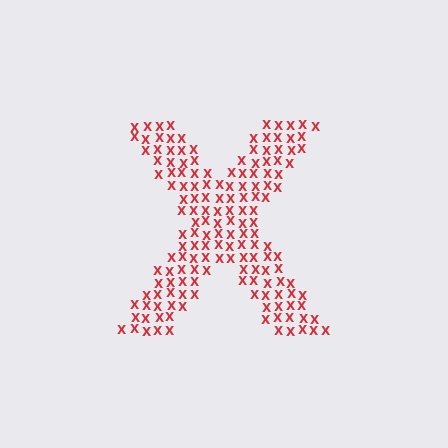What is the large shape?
The large shape is the letter X.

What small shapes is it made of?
It is made of small letter X's.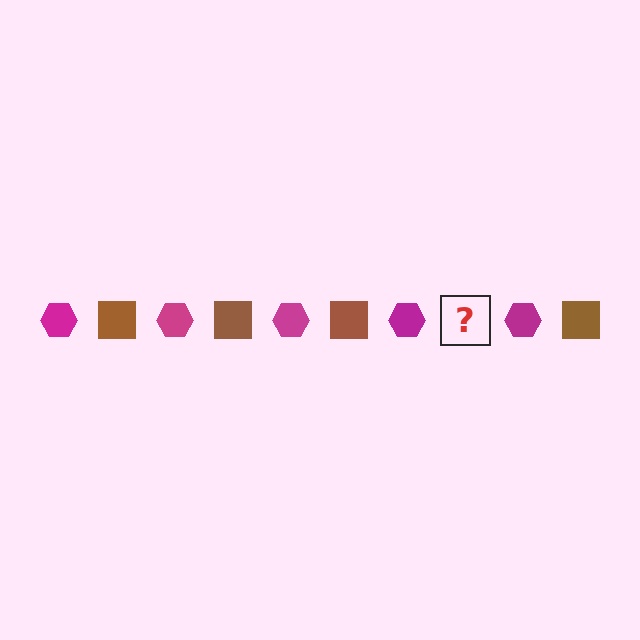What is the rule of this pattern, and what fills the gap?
The rule is that the pattern alternates between magenta hexagon and brown square. The gap should be filled with a brown square.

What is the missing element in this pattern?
The missing element is a brown square.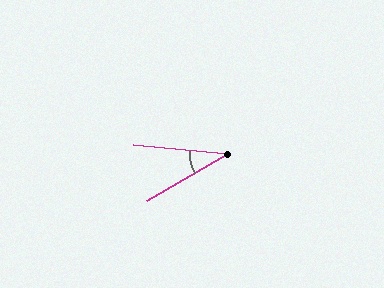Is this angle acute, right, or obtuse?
It is acute.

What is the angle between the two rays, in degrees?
Approximately 35 degrees.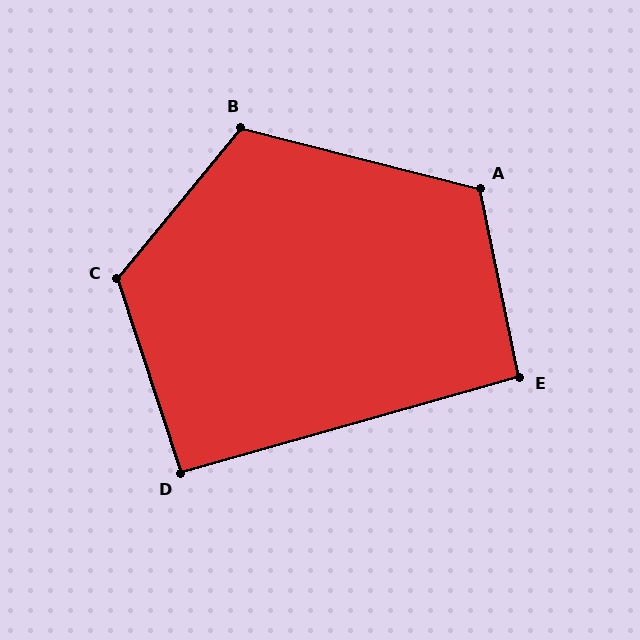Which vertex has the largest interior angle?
C, at approximately 122 degrees.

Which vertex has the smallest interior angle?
D, at approximately 92 degrees.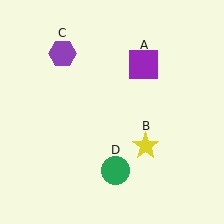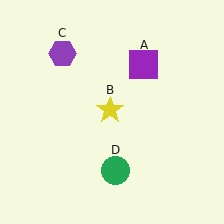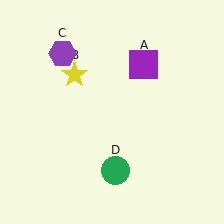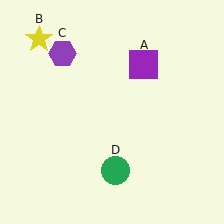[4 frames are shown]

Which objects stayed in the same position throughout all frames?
Purple square (object A) and purple hexagon (object C) and green circle (object D) remained stationary.